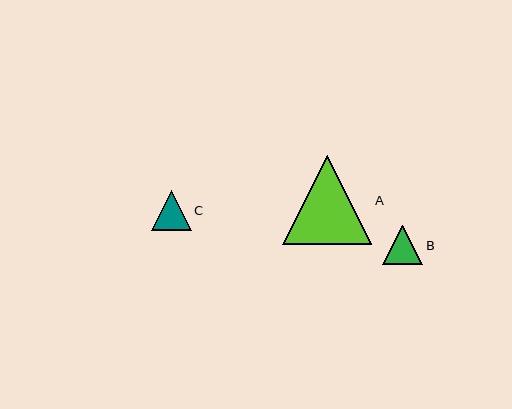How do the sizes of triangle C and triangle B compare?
Triangle C and triangle B are approximately the same size.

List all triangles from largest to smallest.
From largest to smallest: A, C, B.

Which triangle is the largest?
Triangle A is the largest with a size of approximately 89 pixels.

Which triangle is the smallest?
Triangle B is the smallest with a size of approximately 40 pixels.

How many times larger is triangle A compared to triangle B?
Triangle A is approximately 2.2 times the size of triangle B.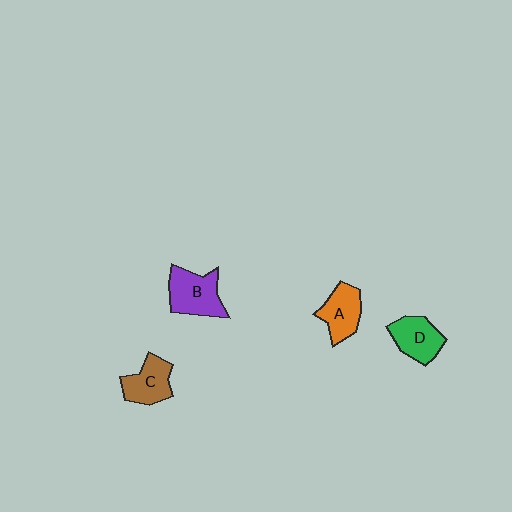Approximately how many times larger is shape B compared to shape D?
Approximately 1.2 times.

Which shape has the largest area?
Shape B (purple).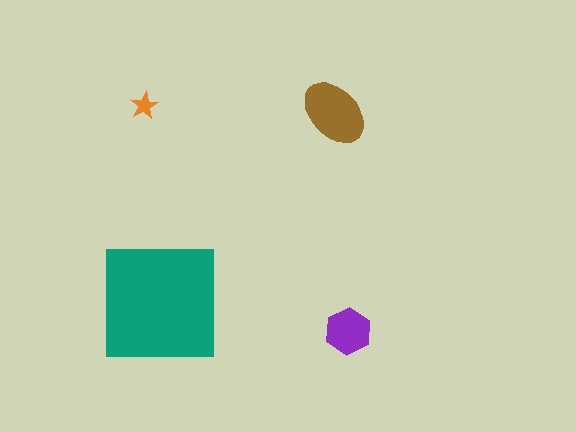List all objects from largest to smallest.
The teal square, the brown ellipse, the purple hexagon, the orange star.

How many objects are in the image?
There are 4 objects in the image.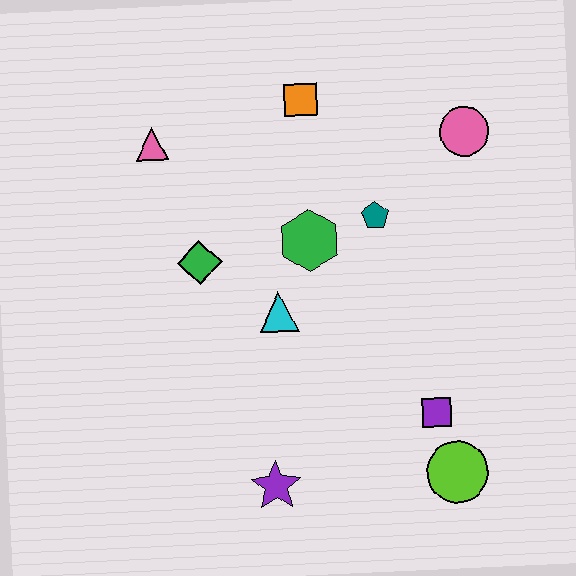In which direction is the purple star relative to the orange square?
The purple star is below the orange square.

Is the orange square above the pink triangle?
Yes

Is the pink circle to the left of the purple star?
No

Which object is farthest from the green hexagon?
The lime circle is farthest from the green hexagon.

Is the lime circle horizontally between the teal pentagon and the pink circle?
Yes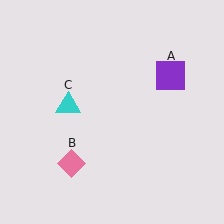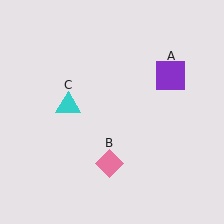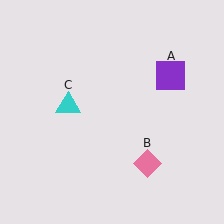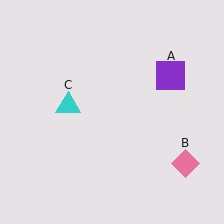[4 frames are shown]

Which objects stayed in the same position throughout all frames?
Purple square (object A) and cyan triangle (object C) remained stationary.